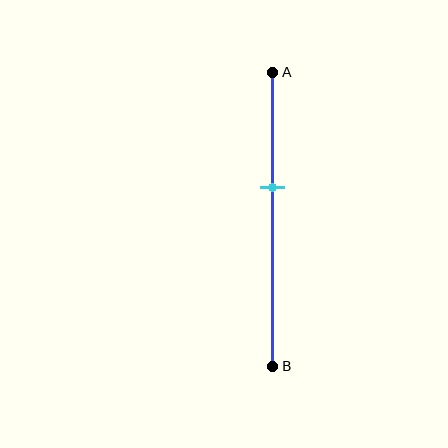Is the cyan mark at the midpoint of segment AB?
No, the mark is at about 40% from A, not at the 50% midpoint.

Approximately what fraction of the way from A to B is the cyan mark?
The cyan mark is approximately 40% of the way from A to B.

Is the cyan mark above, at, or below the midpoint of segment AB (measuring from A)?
The cyan mark is above the midpoint of segment AB.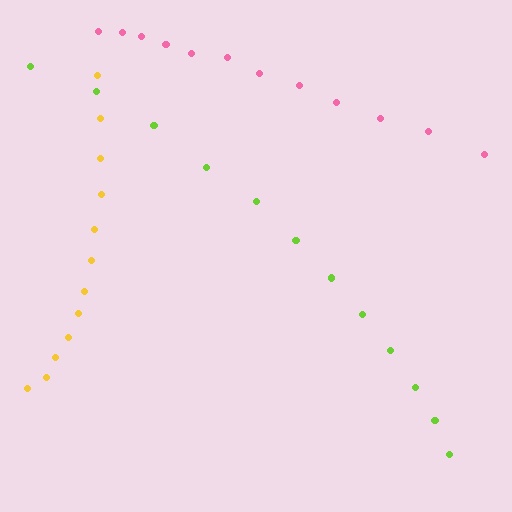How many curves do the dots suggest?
There are 3 distinct paths.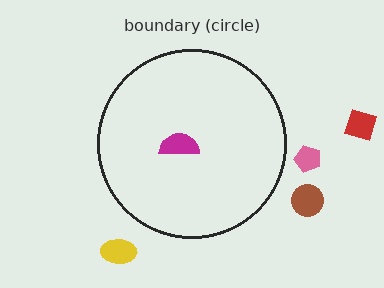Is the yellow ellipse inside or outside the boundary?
Outside.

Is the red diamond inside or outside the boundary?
Outside.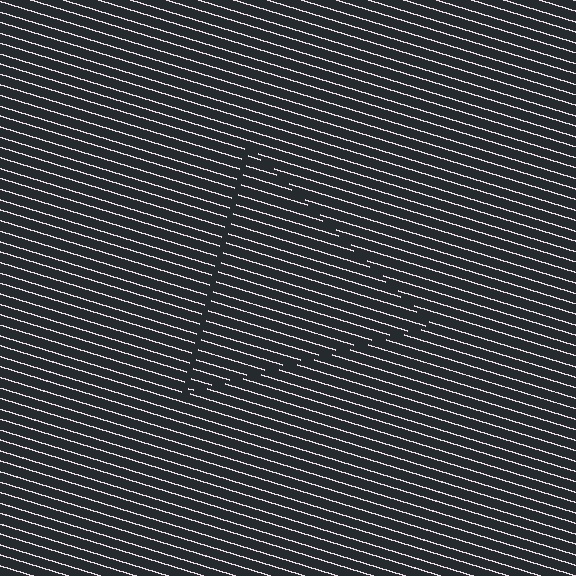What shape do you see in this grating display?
An illusory triangle. The interior of the shape contains the same grating, shifted by half a period — the contour is defined by the phase discontinuity where line-ends from the inner and outer gratings abut.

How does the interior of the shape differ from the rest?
The interior of the shape contains the same grating, shifted by half a period — the contour is defined by the phase discontinuity where line-ends from the inner and outer gratings abut.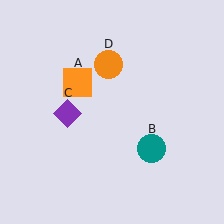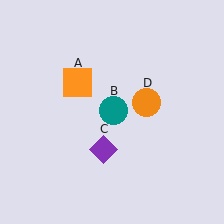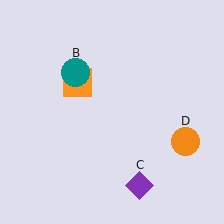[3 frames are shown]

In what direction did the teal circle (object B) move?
The teal circle (object B) moved up and to the left.